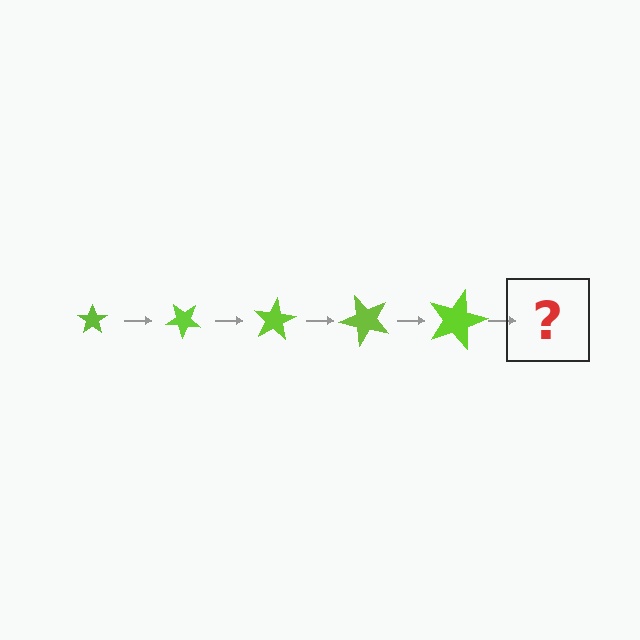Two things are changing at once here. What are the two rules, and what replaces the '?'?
The two rules are that the star grows larger each step and it rotates 40 degrees each step. The '?' should be a star, larger than the previous one and rotated 200 degrees from the start.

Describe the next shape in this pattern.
It should be a star, larger than the previous one and rotated 200 degrees from the start.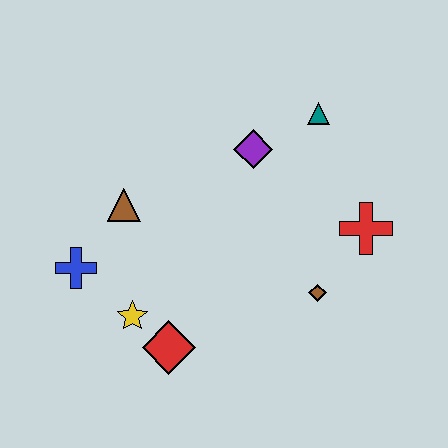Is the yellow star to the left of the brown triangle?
No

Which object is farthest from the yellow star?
The teal triangle is farthest from the yellow star.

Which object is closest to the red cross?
The brown diamond is closest to the red cross.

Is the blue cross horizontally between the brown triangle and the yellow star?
No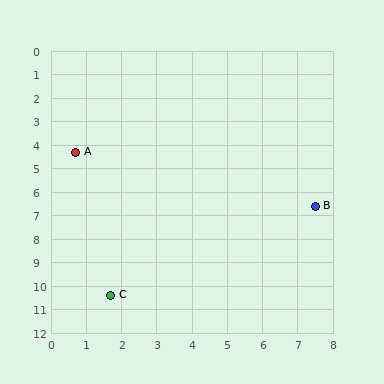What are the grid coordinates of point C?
Point C is at approximately (1.7, 10.4).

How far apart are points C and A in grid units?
Points C and A are about 6.2 grid units apart.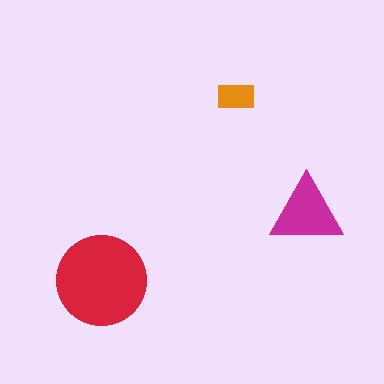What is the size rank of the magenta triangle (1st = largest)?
2nd.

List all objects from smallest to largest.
The orange rectangle, the magenta triangle, the red circle.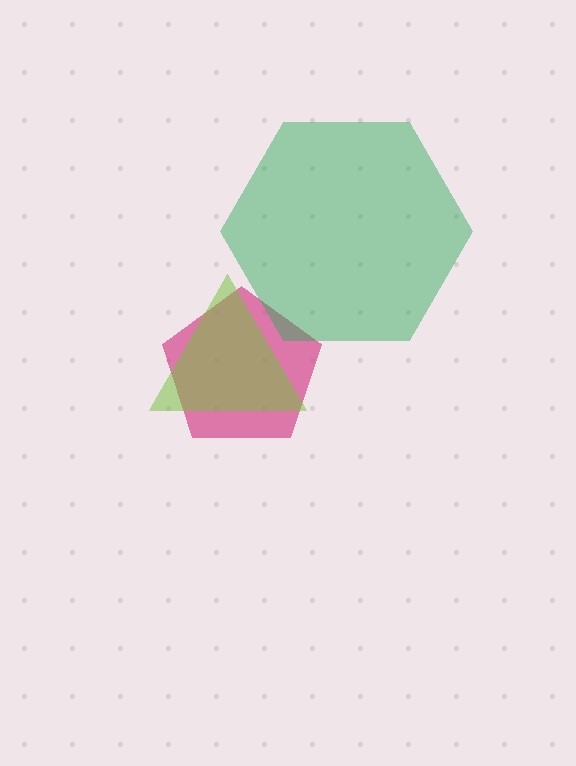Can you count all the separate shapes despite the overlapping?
Yes, there are 3 separate shapes.